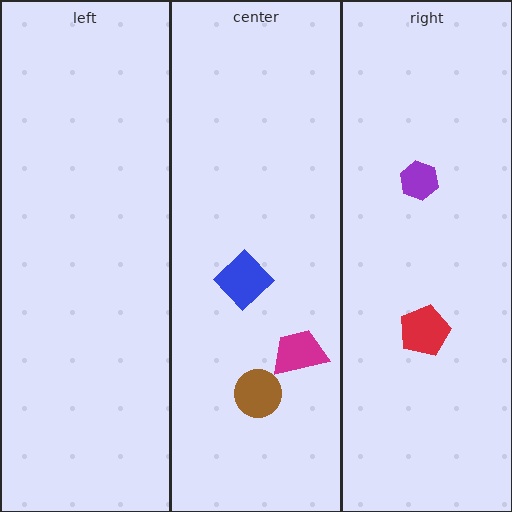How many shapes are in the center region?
3.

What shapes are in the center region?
The blue diamond, the magenta trapezoid, the brown circle.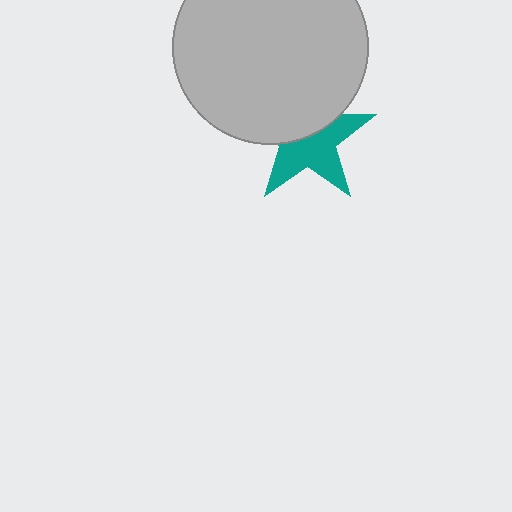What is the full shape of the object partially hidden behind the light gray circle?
The partially hidden object is a teal star.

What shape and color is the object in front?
The object in front is a light gray circle.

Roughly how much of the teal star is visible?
About half of it is visible (roughly 55%).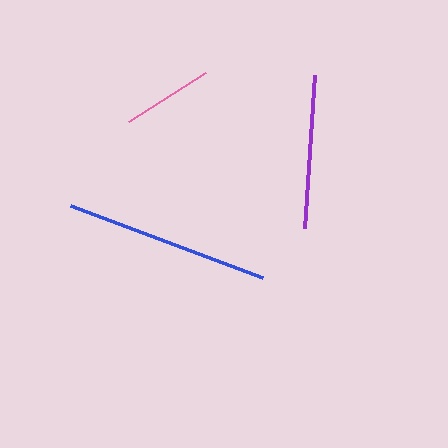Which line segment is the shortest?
The pink line is the shortest at approximately 92 pixels.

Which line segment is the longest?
The blue line is the longest at approximately 205 pixels.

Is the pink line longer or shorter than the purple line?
The purple line is longer than the pink line.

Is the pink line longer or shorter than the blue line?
The blue line is longer than the pink line.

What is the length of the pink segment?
The pink segment is approximately 92 pixels long.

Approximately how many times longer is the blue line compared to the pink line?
The blue line is approximately 2.2 times the length of the pink line.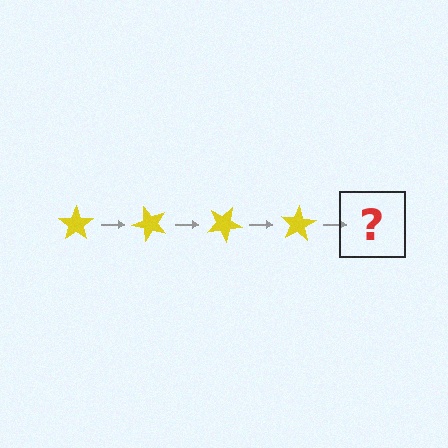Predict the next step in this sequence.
The next step is a yellow star rotated 200 degrees.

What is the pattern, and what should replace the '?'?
The pattern is that the star rotates 50 degrees each step. The '?' should be a yellow star rotated 200 degrees.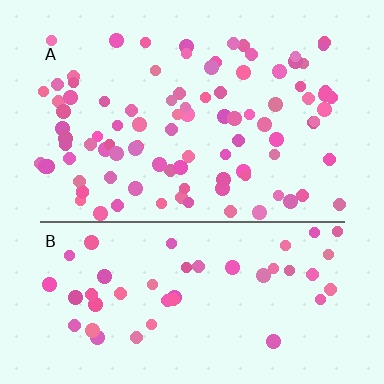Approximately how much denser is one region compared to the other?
Approximately 2.0× — region A over region B.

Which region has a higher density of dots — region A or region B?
A (the top).